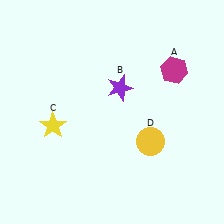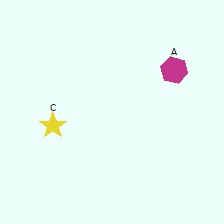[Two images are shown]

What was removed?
The yellow circle (D), the purple star (B) were removed in Image 2.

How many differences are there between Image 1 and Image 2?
There are 2 differences between the two images.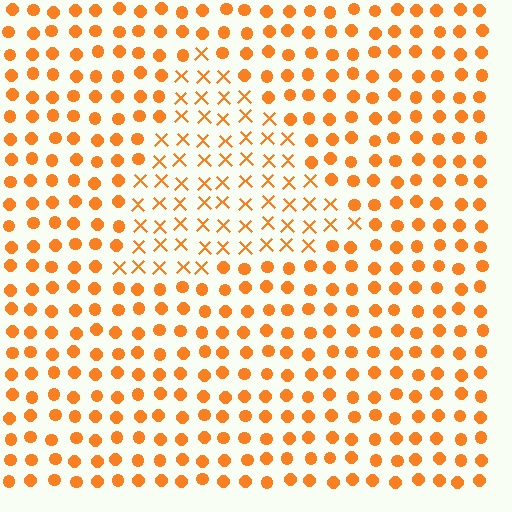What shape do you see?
I see a triangle.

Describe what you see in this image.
The image is filled with small orange elements arranged in a uniform grid. A triangle-shaped region contains X marks, while the surrounding area contains circles. The boundary is defined purely by the change in element shape.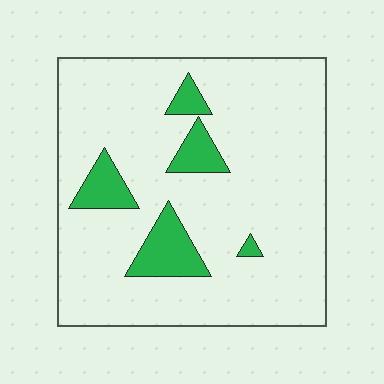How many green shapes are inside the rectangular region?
5.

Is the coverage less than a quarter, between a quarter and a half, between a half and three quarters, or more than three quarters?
Less than a quarter.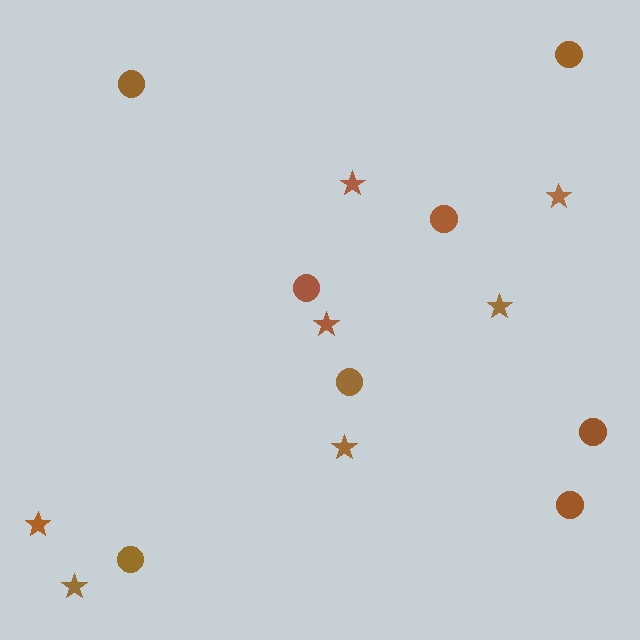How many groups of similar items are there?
There are 2 groups: one group of circles (8) and one group of stars (7).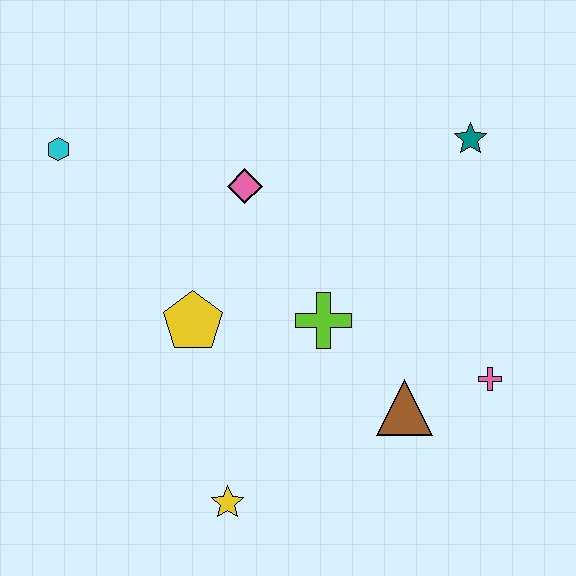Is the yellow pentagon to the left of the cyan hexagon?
No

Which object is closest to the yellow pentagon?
The lime cross is closest to the yellow pentagon.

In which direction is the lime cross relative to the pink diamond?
The lime cross is below the pink diamond.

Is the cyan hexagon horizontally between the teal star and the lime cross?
No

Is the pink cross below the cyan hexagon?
Yes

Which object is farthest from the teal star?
The yellow star is farthest from the teal star.